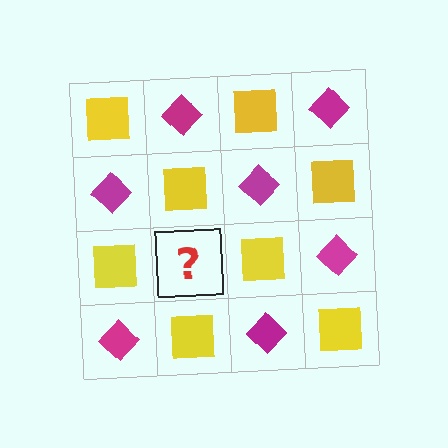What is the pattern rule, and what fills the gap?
The rule is that it alternates yellow square and magenta diamond in a checkerboard pattern. The gap should be filled with a magenta diamond.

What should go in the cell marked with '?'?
The missing cell should contain a magenta diamond.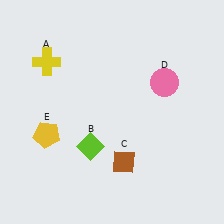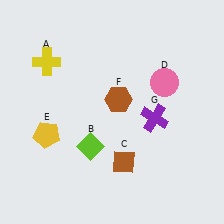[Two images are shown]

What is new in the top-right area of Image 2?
A brown hexagon (F) was added in the top-right area of Image 2.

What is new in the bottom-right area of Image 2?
A purple cross (G) was added in the bottom-right area of Image 2.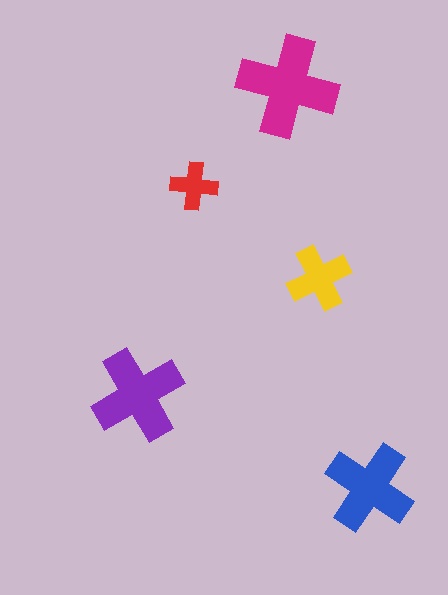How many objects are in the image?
There are 5 objects in the image.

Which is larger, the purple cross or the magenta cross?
The magenta one.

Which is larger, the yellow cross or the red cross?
The yellow one.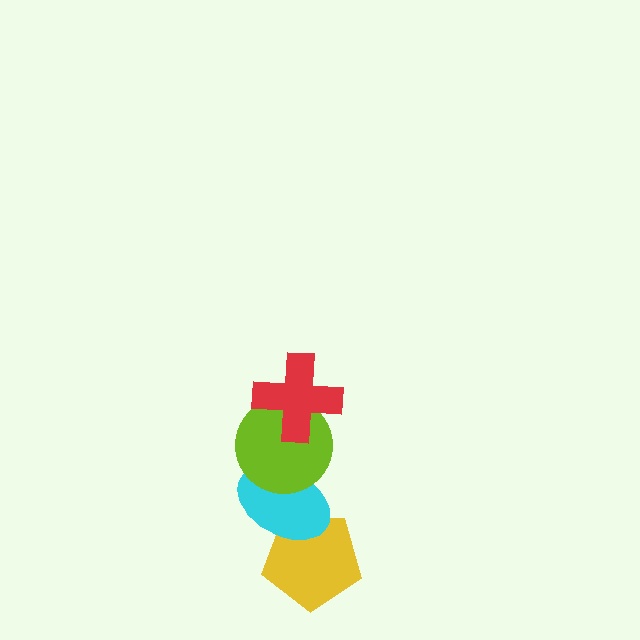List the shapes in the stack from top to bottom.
From top to bottom: the red cross, the lime circle, the cyan ellipse, the yellow pentagon.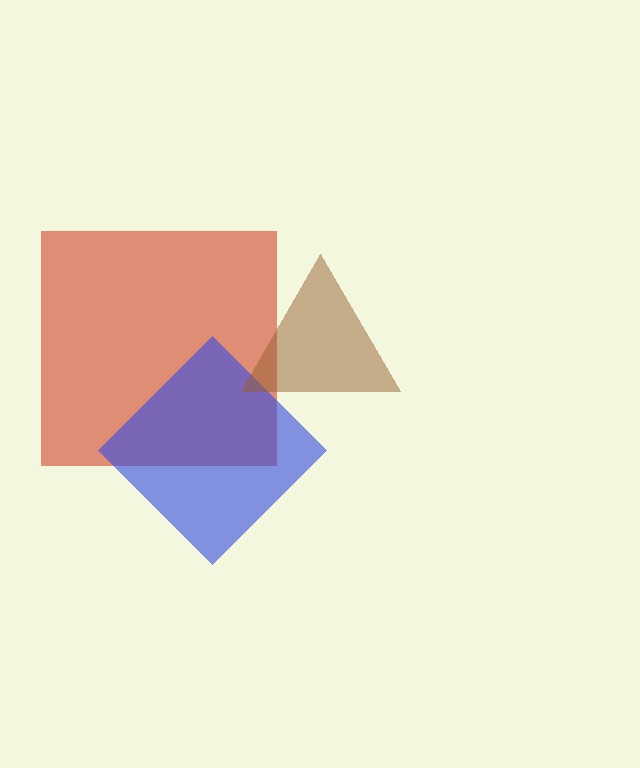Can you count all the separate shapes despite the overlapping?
Yes, there are 3 separate shapes.